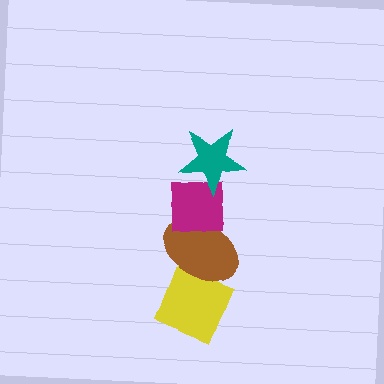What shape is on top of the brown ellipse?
The magenta square is on top of the brown ellipse.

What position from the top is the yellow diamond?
The yellow diamond is 4th from the top.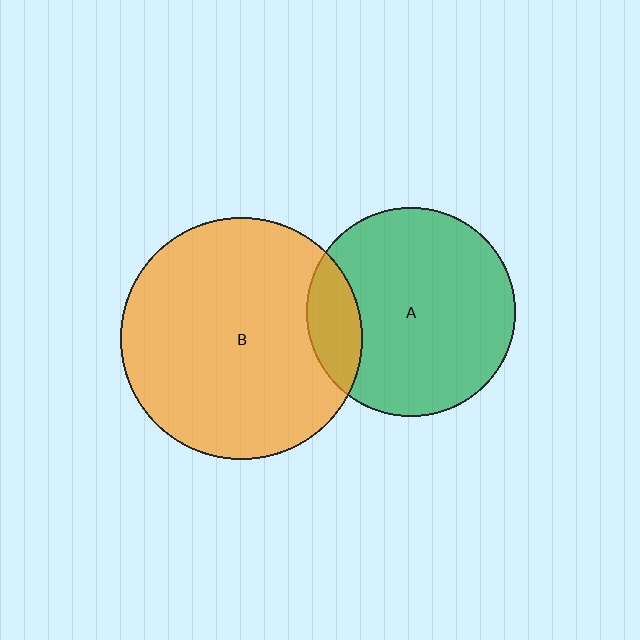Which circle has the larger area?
Circle B (orange).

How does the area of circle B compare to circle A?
Approximately 1.3 times.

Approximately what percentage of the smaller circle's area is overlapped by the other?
Approximately 15%.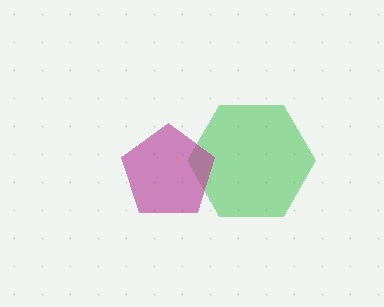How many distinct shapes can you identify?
There are 2 distinct shapes: a green hexagon, a magenta pentagon.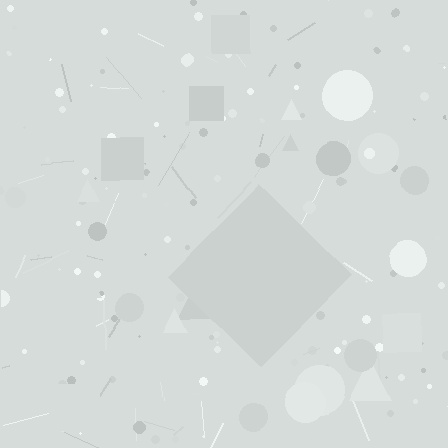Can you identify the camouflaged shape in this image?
The camouflaged shape is a diamond.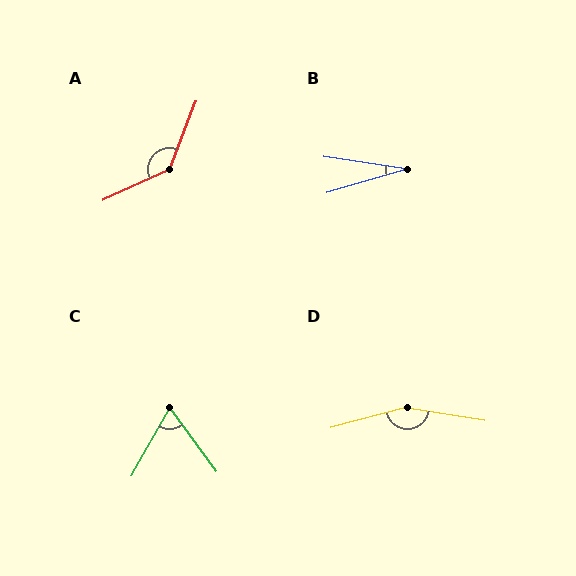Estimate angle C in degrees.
Approximately 65 degrees.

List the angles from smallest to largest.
B (25°), C (65°), A (136°), D (156°).